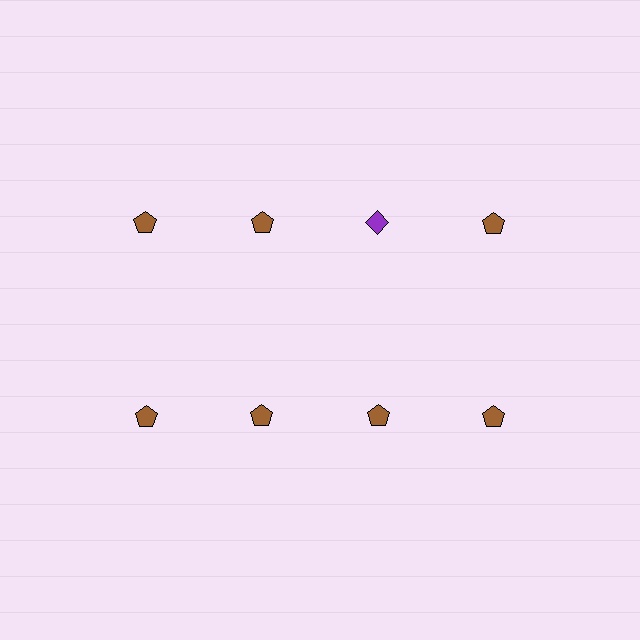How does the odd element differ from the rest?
It differs in both color (purple instead of brown) and shape (diamond instead of pentagon).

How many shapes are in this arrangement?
There are 8 shapes arranged in a grid pattern.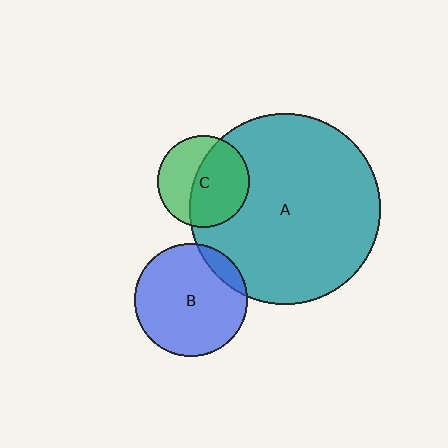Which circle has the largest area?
Circle A (teal).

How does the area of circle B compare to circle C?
Approximately 1.5 times.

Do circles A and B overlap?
Yes.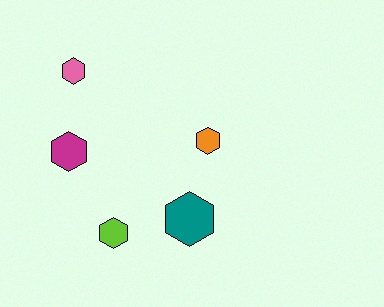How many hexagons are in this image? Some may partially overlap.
There are 5 hexagons.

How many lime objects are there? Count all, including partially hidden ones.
There is 1 lime object.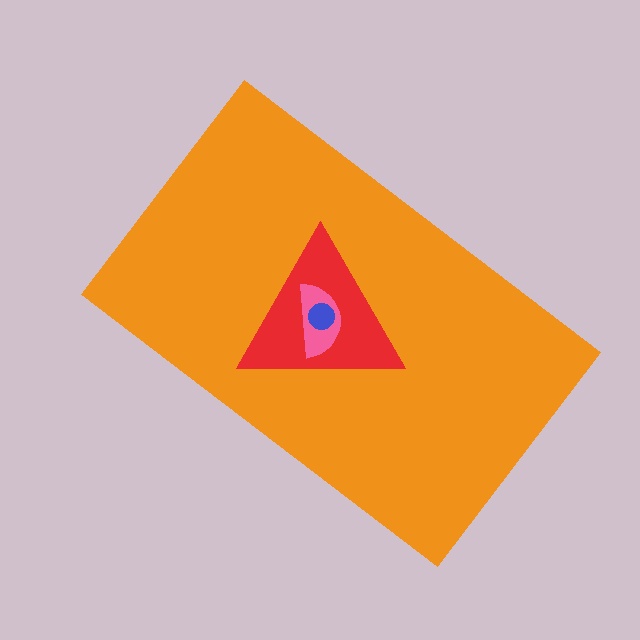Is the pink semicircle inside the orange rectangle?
Yes.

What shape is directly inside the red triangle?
The pink semicircle.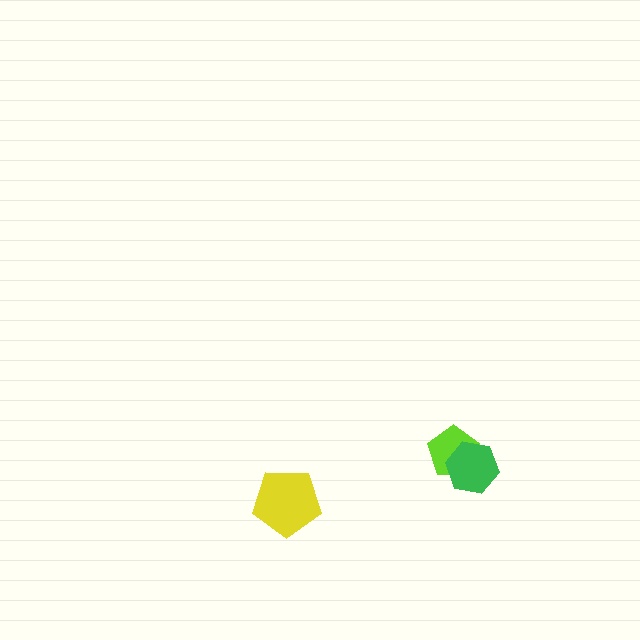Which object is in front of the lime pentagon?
The green hexagon is in front of the lime pentagon.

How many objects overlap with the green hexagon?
1 object overlaps with the green hexagon.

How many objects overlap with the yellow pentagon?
0 objects overlap with the yellow pentagon.